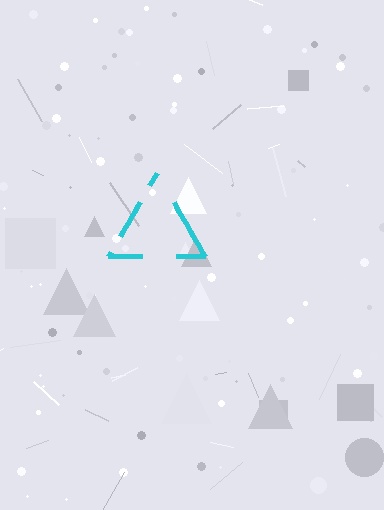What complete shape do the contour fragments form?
The contour fragments form a triangle.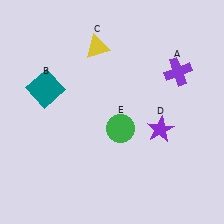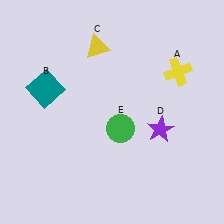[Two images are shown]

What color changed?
The cross (A) changed from purple in Image 1 to yellow in Image 2.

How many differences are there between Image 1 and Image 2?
There is 1 difference between the two images.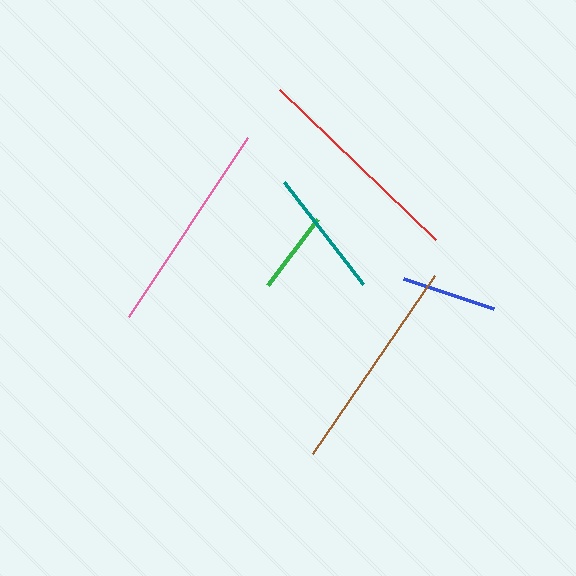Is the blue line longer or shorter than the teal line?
The teal line is longer than the blue line.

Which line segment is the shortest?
The green line is the shortest at approximately 83 pixels.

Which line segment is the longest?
The brown line is the longest at approximately 216 pixels.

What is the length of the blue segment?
The blue segment is approximately 94 pixels long.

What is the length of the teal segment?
The teal segment is approximately 129 pixels long.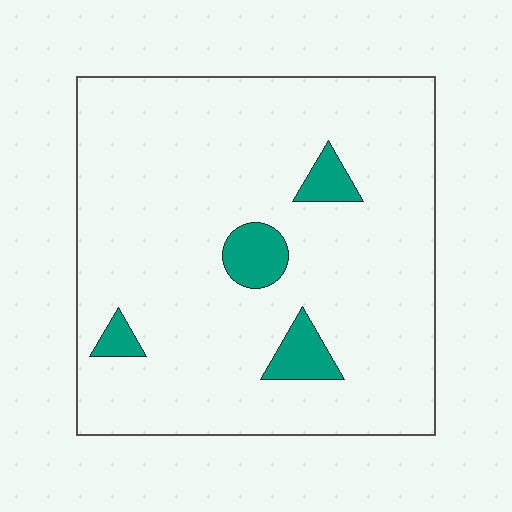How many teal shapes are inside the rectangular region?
4.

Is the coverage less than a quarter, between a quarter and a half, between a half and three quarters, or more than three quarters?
Less than a quarter.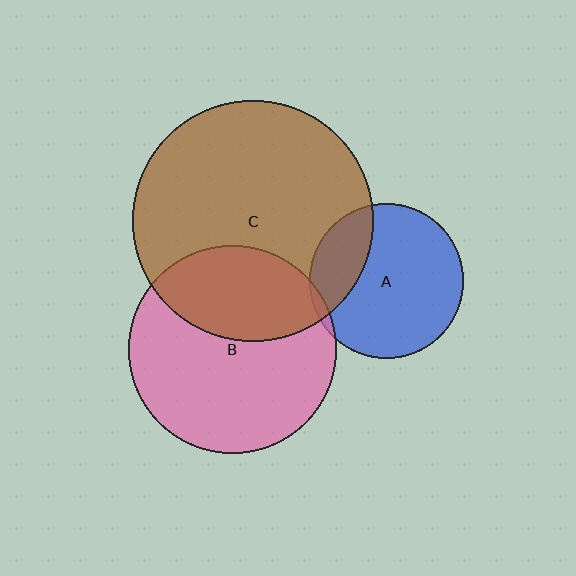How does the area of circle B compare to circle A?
Approximately 1.8 times.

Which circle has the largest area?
Circle C (brown).